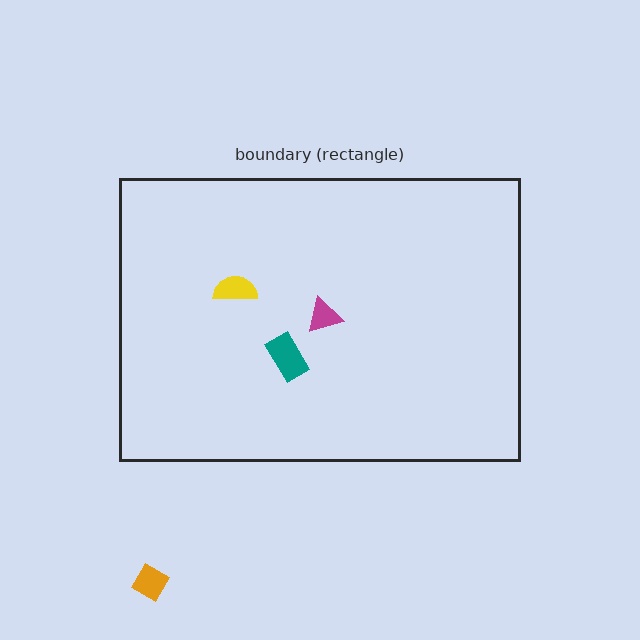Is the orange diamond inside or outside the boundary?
Outside.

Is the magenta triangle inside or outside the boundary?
Inside.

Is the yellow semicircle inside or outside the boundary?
Inside.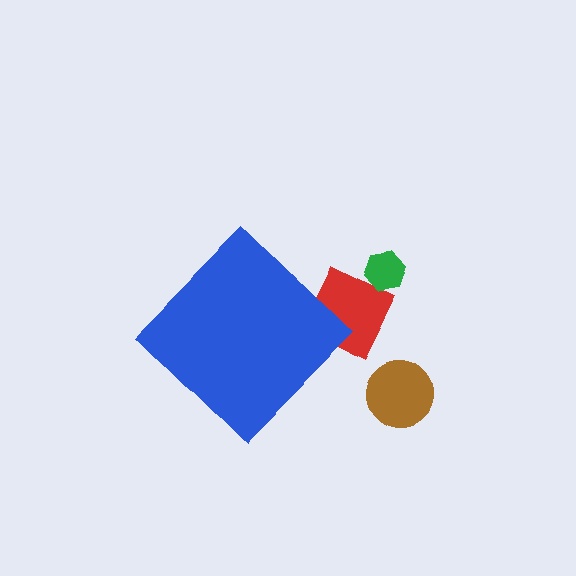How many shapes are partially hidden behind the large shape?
1 shape is partially hidden.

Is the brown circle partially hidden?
No, the brown circle is fully visible.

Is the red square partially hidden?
Yes, the red square is partially hidden behind the blue diamond.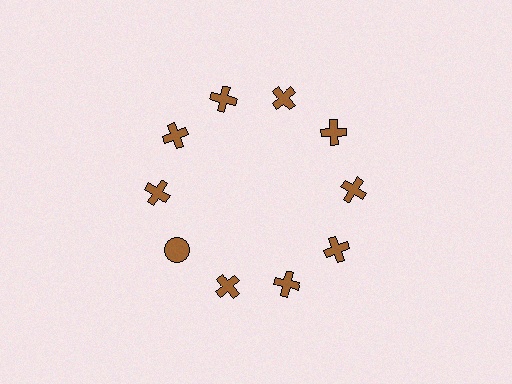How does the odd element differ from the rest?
It has a different shape: circle instead of cross.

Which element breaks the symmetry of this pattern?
The brown circle at roughly the 8 o'clock position breaks the symmetry. All other shapes are brown crosses.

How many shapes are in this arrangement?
There are 10 shapes arranged in a ring pattern.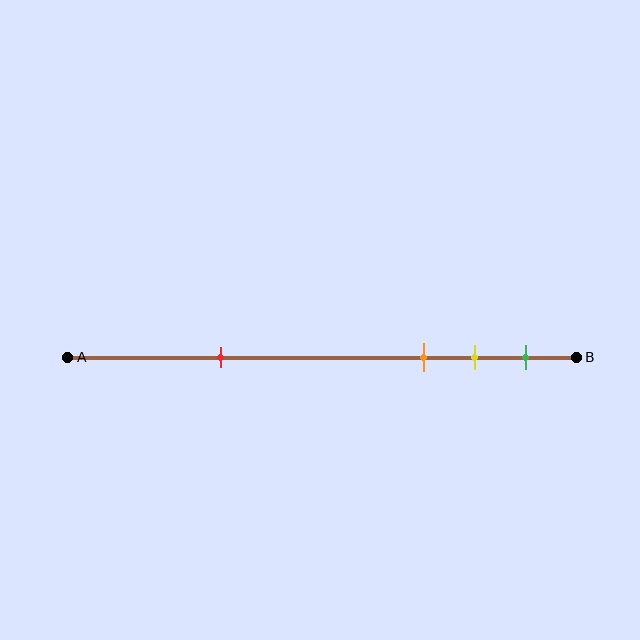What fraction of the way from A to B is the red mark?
The red mark is approximately 30% (0.3) of the way from A to B.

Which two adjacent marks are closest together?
The yellow and green marks are the closest adjacent pair.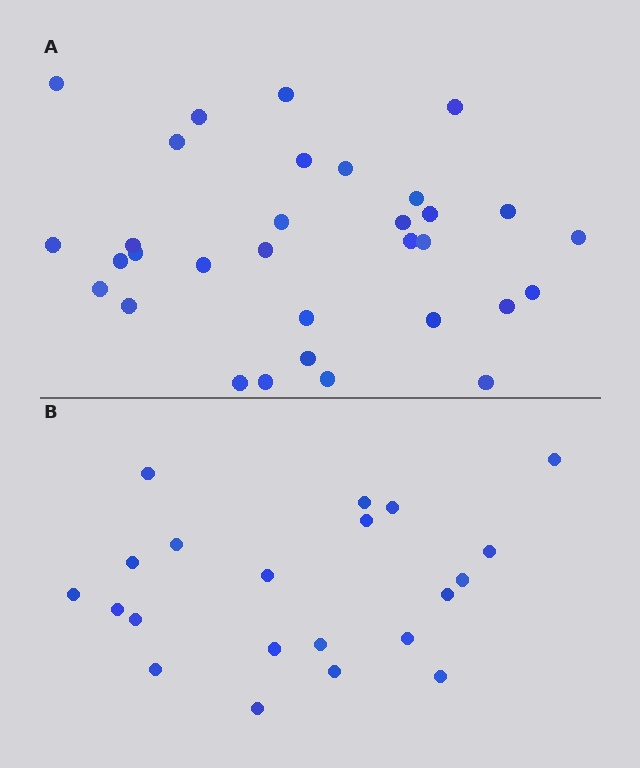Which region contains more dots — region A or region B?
Region A (the top region) has more dots.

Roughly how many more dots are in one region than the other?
Region A has roughly 12 or so more dots than region B.